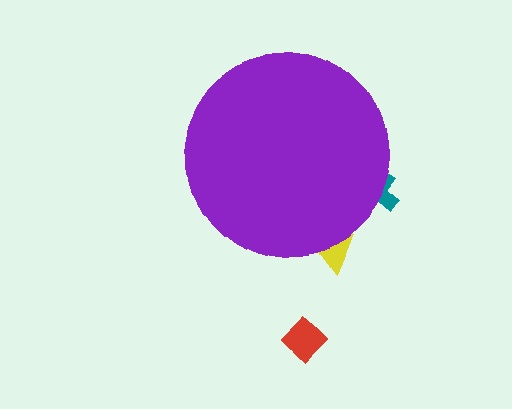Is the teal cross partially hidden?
Yes, the teal cross is partially hidden behind the purple circle.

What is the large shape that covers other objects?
A purple circle.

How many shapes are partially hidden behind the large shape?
2 shapes are partially hidden.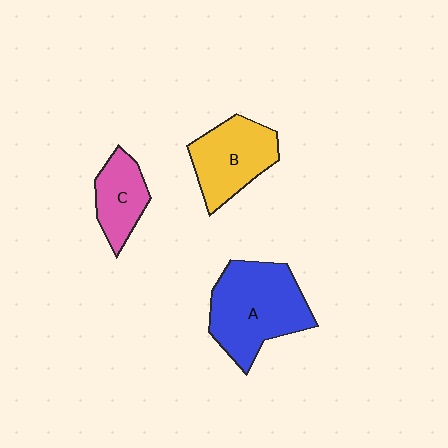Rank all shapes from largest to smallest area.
From largest to smallest: A (blue), B (yellow), C (pink).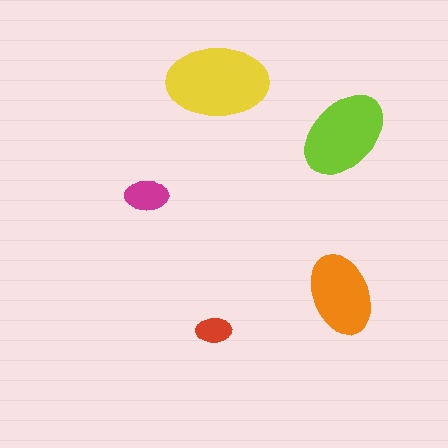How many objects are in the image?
There are 5 objects in the image.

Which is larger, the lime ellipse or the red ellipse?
The lime one.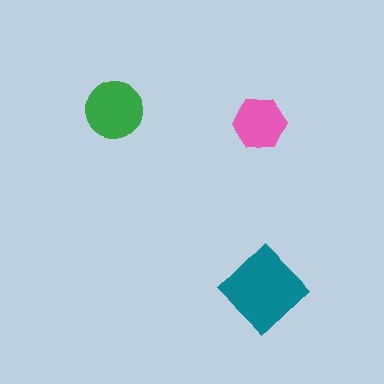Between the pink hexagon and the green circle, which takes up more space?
The green circle.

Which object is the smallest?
The pink hexagon.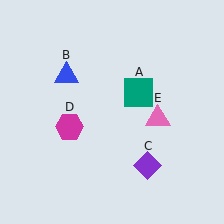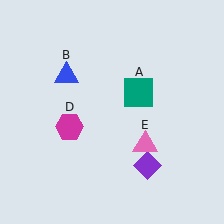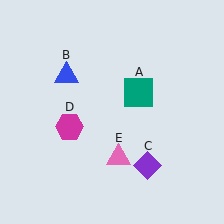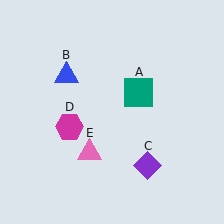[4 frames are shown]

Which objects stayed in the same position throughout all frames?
Teal square (object A) and blue triangle (object B) and purple diamond (object C) and magenta hexagon (object D) remained stationary.